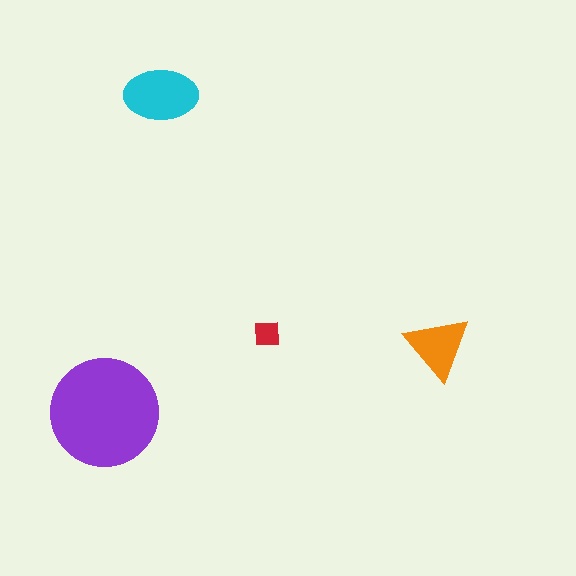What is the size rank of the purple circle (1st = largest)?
1st.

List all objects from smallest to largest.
The red square, the orange triangle, the cyan ellipse, the purple circle.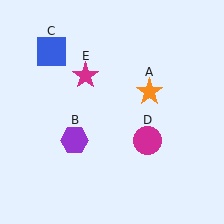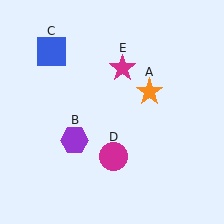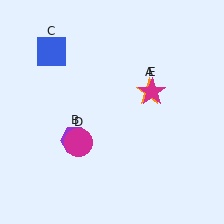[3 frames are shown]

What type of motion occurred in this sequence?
The magenta circle (object D), magenta star (object E) rotated clockwise around the center of the scene.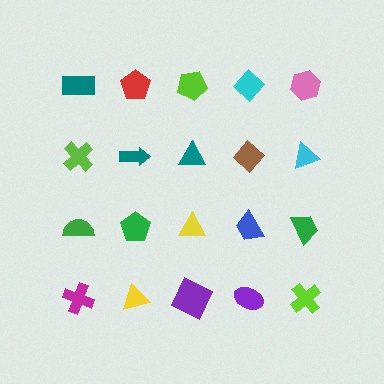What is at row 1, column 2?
A red pentagon.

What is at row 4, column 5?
A lime cross.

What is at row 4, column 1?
A magenta cross.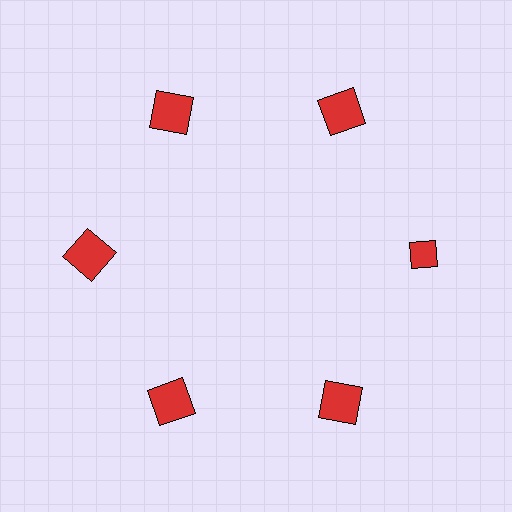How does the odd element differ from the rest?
It has a different shape: diamond instead of square.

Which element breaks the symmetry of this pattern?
The red diamond at roughly the 3 o'clock position breaks the symmetry. All other shapes are red squares.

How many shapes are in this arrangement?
There are 6 shapes arranged in a ring pattern.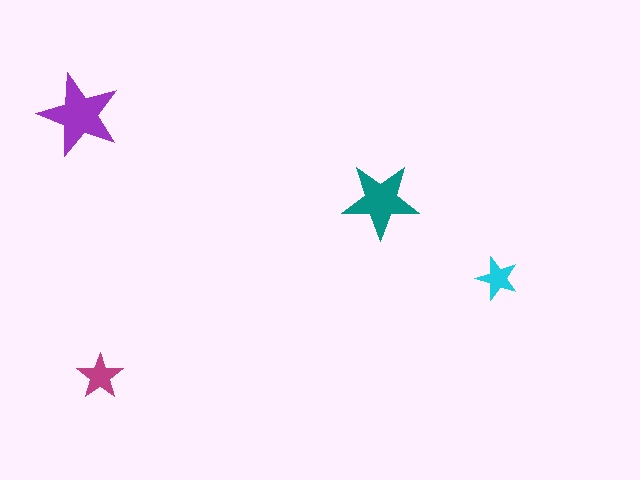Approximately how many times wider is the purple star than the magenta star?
About 2 times wider.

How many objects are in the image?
There are 4 objects in the image.